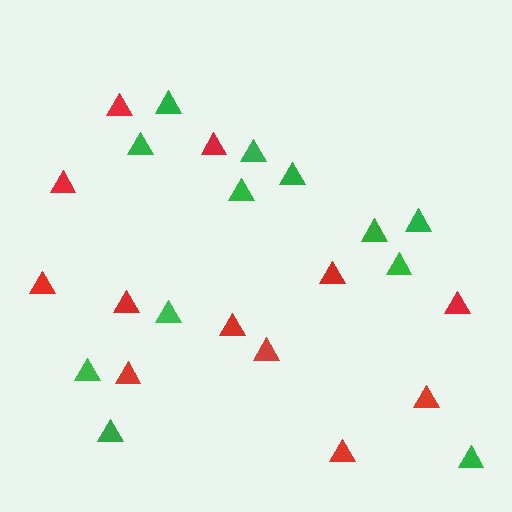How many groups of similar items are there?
There are 2 groups: one group of red triangles (12) and one group of green triangles (12).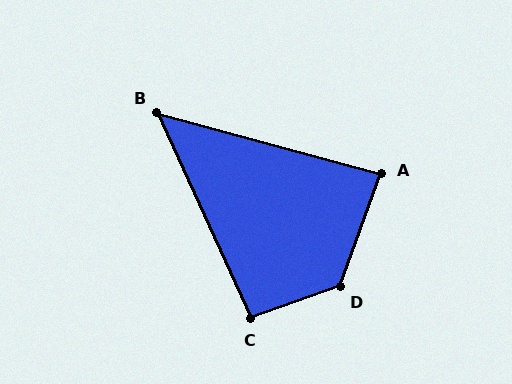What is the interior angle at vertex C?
Approximately 95 degrees (approximately right).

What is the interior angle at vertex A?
Approximately 85 degrees (approximately right).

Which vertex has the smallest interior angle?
B, at approximately 50 degrees.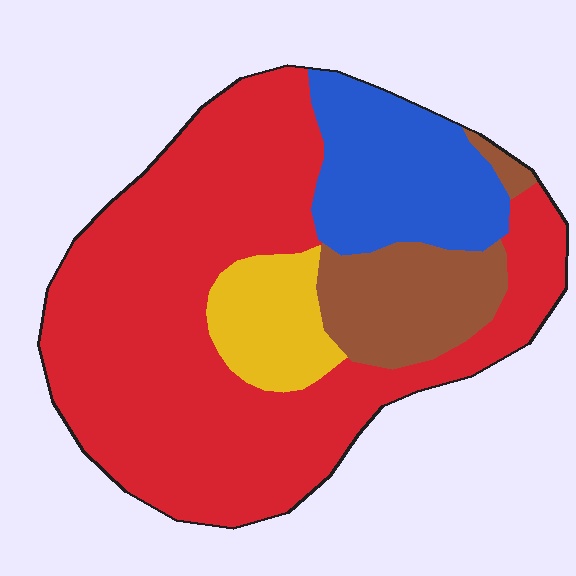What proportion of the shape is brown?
Brown covers 13% of the shape.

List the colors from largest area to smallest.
From largest to smallest: red, blue, brown, yellow.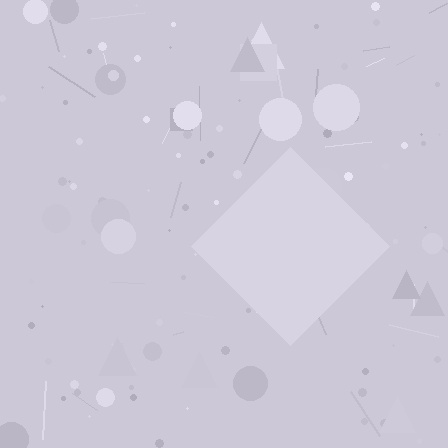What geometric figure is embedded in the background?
A diamond is embedded in the background.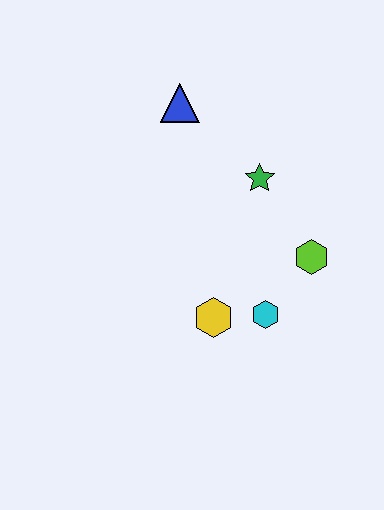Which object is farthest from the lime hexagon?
The blue triangle is farthest from the lime hexagon.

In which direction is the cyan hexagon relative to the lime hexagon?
The cyan hexagon is below the lime hexagon.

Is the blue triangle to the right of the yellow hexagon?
No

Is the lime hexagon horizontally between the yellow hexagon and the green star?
No